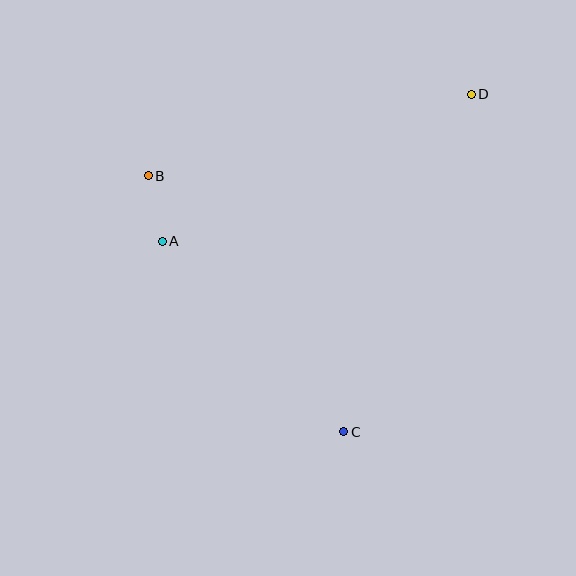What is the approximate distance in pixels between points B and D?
The distance between B and D is approximately 333 pixels.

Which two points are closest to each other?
Points A and B are closest to each other.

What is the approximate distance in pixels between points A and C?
The distance between A and C is approximately 263 pixels.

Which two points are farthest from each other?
Points C and D are farthest from each other.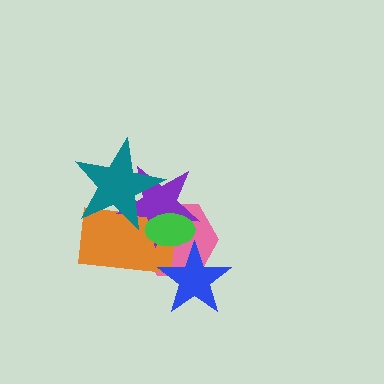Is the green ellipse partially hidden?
Yes, it is partially covered by another shape.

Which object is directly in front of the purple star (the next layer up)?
The green ellipse is directly in front of the purple star.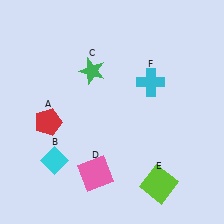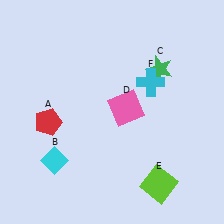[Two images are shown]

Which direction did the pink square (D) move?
The pink square (D) moved up.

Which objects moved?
The objects that moved are: the green star (C), the pink square (D).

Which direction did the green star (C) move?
The green star (C) moved right.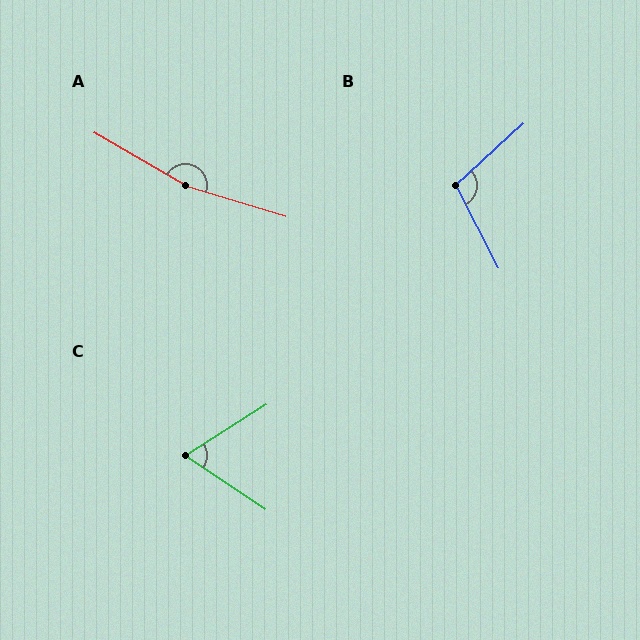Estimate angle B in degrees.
Approximately 105 degrees.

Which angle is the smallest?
C, at approximately 67 degrees.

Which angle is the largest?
A, at approximately 166 degrees.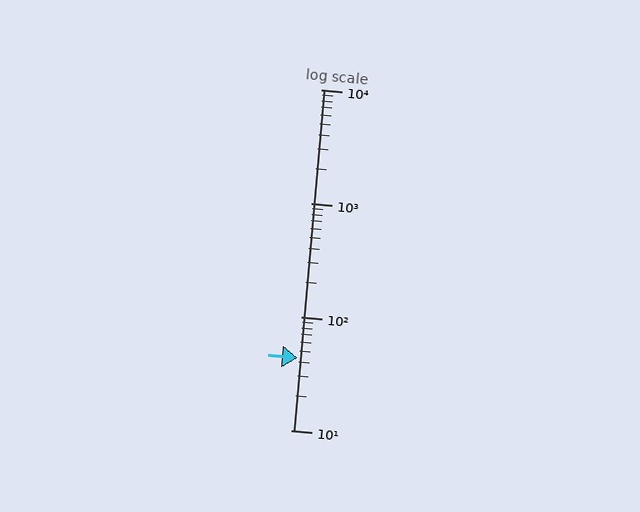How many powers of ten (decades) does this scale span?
The scale spans 3 decades, from 10 to 10000.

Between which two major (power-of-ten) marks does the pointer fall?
The pointer is between 10 and 100.